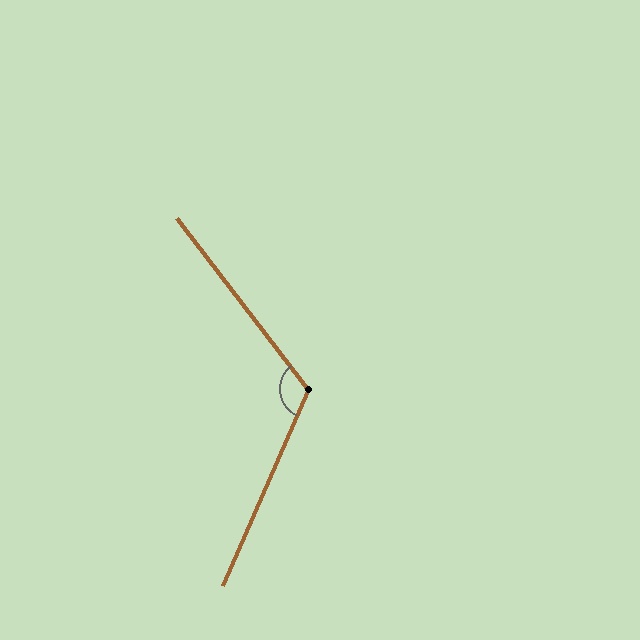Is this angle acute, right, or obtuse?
It is obtuse.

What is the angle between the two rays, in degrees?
Approximately 119 degrees.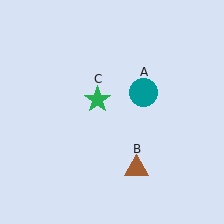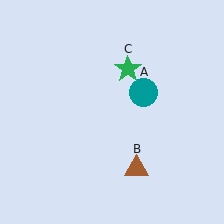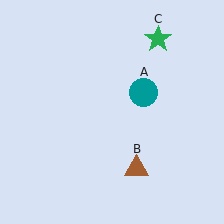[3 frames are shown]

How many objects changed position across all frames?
1 object changed position: green star (object C).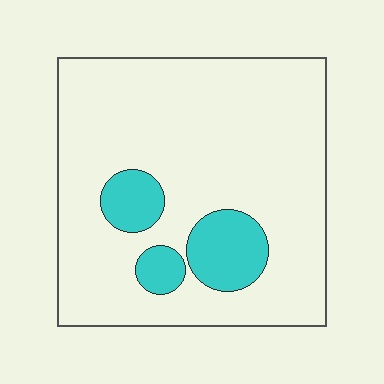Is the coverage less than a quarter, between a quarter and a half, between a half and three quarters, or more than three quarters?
Less than a quarter.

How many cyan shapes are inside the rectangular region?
3.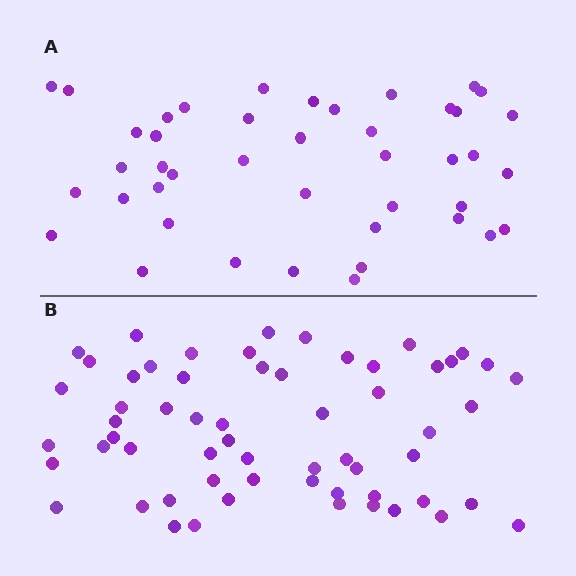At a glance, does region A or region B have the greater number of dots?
Region B (the bottom region) has more dots.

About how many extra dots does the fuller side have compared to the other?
Region B has approximately 15 more dots than region A.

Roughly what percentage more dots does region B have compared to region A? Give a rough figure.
About 40% more.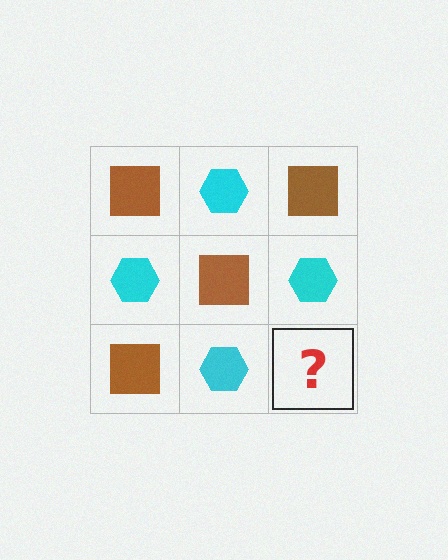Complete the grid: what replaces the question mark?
The question mark should be replaced with a brown square.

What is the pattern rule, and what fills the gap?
The rule is that it alternates brown square and cyan hexagon in a checkerboard pattern. The gap should be filled with a brown square.